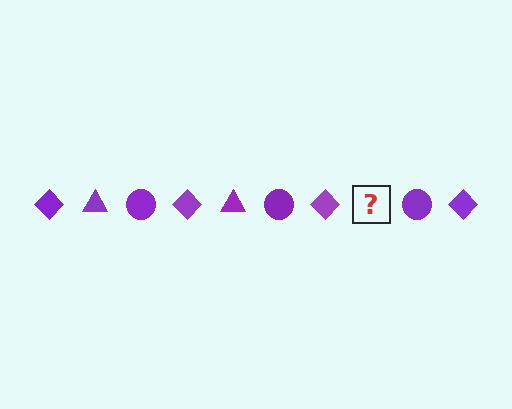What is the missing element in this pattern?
The missing element is a purple triangle.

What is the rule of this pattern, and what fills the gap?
The rule is that the pattern cycles through diamond, triangle, circle shapes in purple. The gap should be filled with a purple triangle.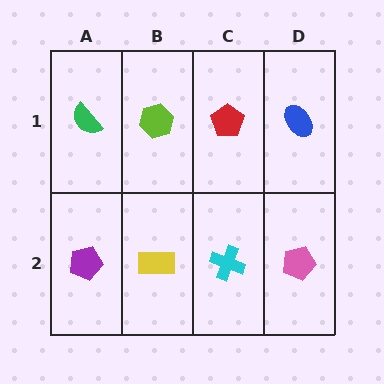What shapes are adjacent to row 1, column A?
A purple pentagon (row 2, column A), a lime hexagon (row 1, column B).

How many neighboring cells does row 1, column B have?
3.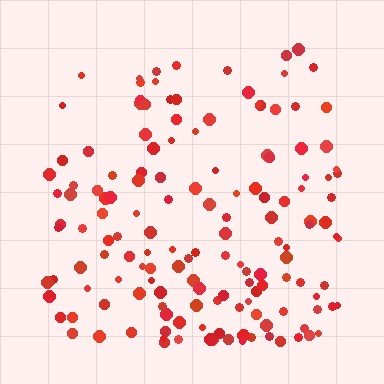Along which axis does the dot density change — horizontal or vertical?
Vertical.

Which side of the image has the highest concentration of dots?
The bottom.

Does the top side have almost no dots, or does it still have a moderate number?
Still a moderate number, just noticeably fewer than the bottom.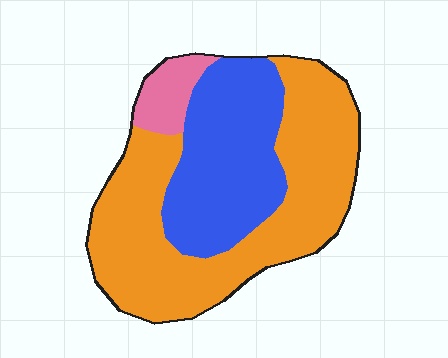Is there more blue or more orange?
Orange.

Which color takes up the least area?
Pink, at roughly 5%.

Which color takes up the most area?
Orange, at roughly 60%.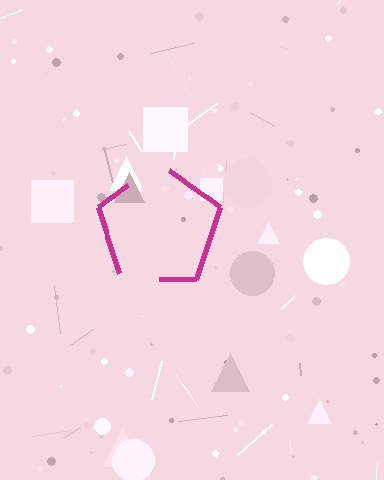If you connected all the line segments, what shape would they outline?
They would outline a pentagon.